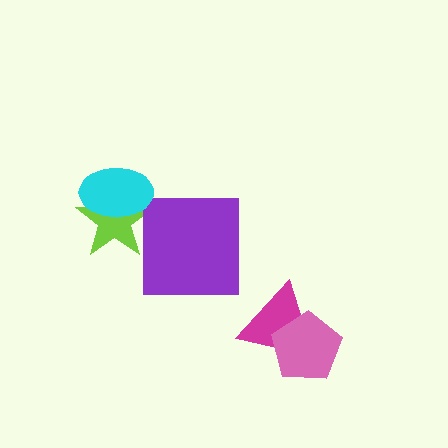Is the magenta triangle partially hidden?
Yes, it is partially covered by another shape.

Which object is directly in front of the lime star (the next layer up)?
The purple square is directly in front of the lime star.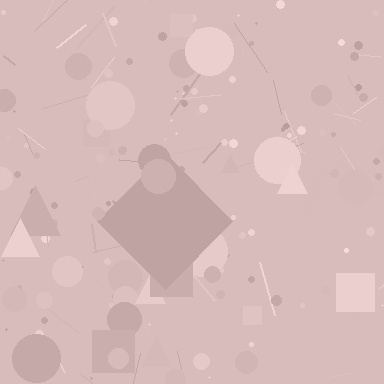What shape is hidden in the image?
A diamond is hidden in the image.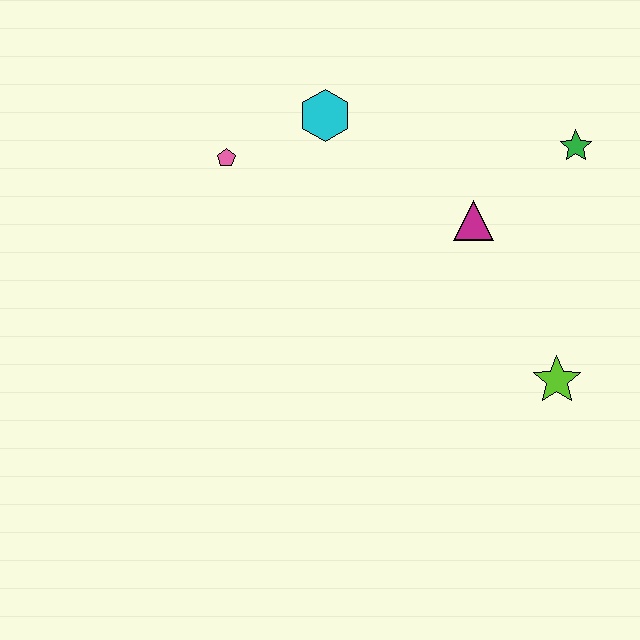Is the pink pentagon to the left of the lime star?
Yes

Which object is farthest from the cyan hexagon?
The lime star is farthest from the cyan hexagon.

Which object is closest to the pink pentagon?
The cyan hexagon is closest to the pink pentagon.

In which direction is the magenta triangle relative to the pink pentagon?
The magenta triangle is to the right of the pink pentagon.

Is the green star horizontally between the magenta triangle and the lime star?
No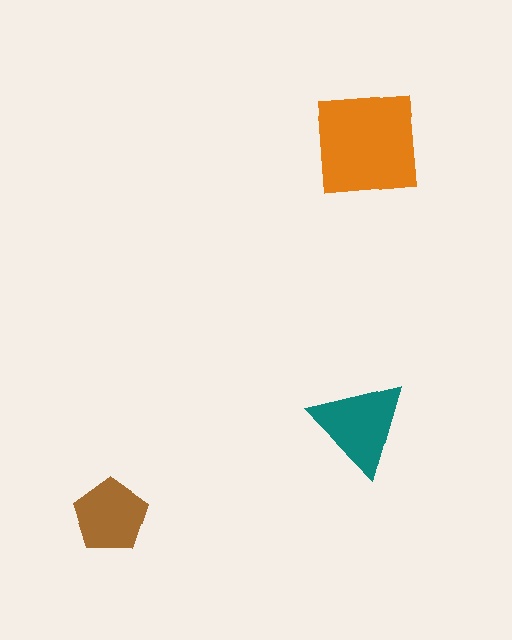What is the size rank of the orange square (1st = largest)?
1st.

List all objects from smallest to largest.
The brown pentagon, the teal triangle, the orange square.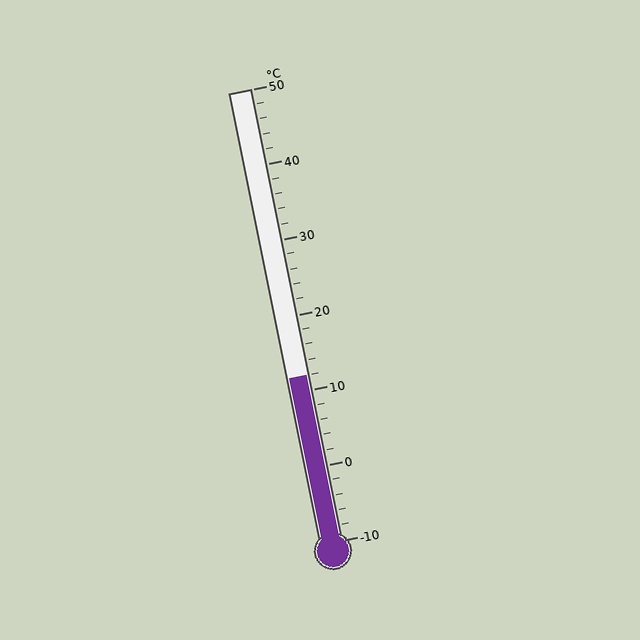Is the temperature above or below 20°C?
The temperature is below 20°C.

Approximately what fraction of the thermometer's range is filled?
The thermometer is filled to approximately 35% of its range.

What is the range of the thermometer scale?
The thermometer scale ranges from -10°C to 50°C.